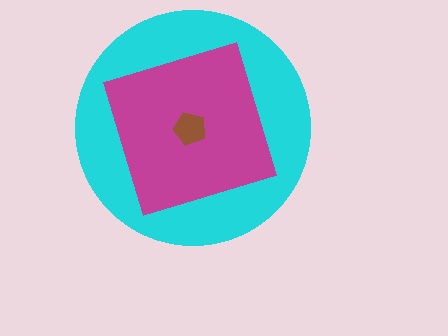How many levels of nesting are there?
3.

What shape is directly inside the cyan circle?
The magenta square.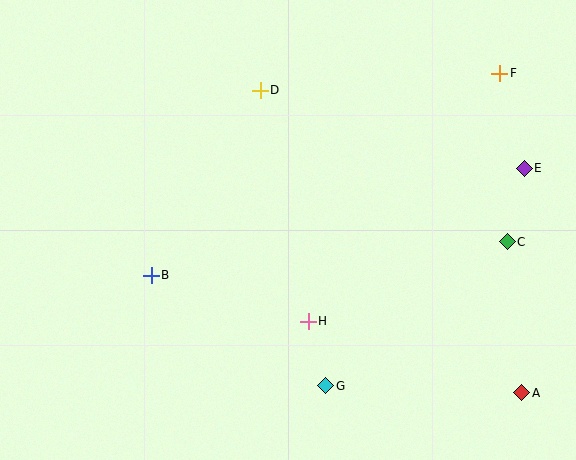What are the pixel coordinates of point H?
Point H is at (308, 321).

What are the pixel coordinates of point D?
Point D is at (260, 90).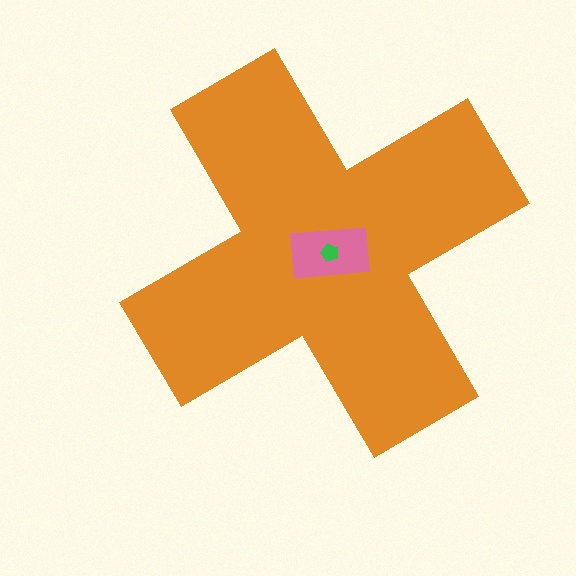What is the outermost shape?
The orange cross.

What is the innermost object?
The green pentagon.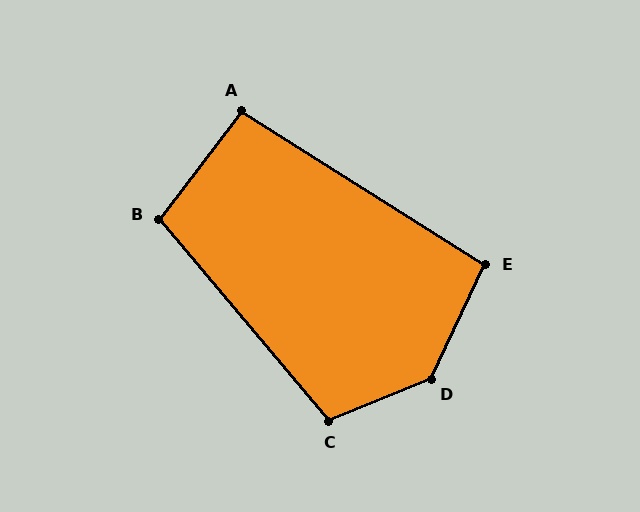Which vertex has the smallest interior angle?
A, at approximately 95 degrees.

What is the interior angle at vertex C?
Approximately 108 degrees (obtuse).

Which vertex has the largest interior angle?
D, at approximately 138 degrees.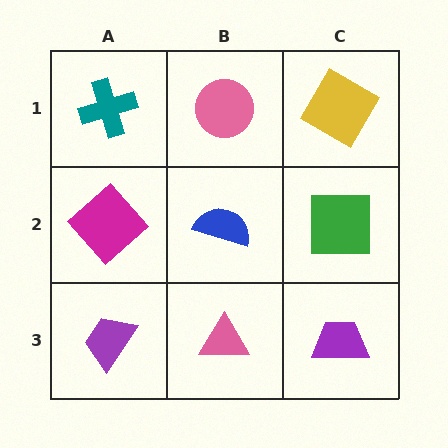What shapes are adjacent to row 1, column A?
A magenta diamond (row 2, column A), a pink circle (row 1, column B).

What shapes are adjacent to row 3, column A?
A magenta diamond (row 2, column A), a pink triangle (row 3, column B).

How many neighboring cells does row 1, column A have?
2.